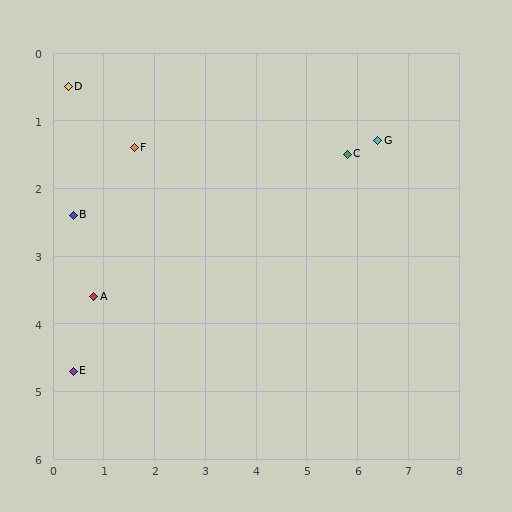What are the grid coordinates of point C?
Point C is at approximately (5.8, 1.5).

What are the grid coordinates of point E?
Point E is at approximately (0.4, 4.7).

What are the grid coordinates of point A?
Point A is at approximately (0.8, 3.6).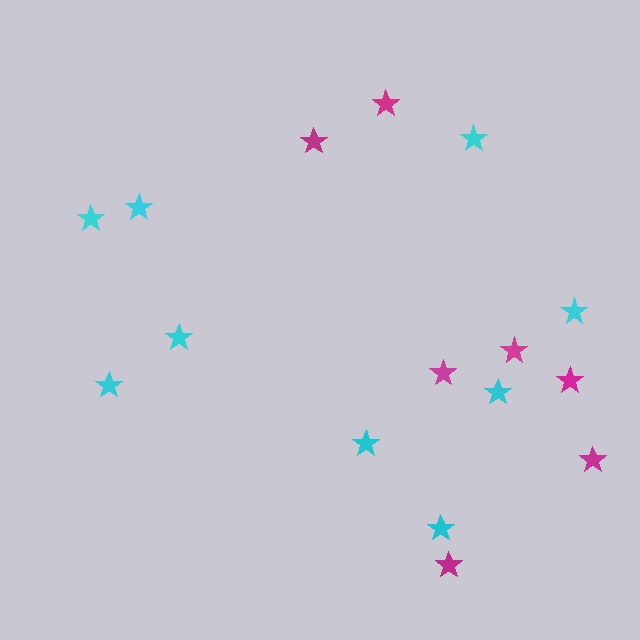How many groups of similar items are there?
There are 2 groups: one group of magenta stars (7) and one group of cyan stars (9).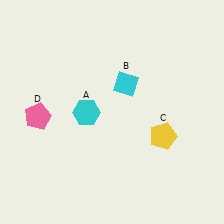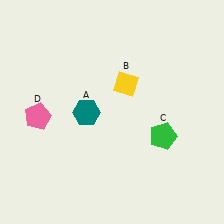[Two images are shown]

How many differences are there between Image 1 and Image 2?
There are 3 differences between the two images.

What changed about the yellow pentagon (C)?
In Image 1, C is yellow. In Image 2, it changed to green.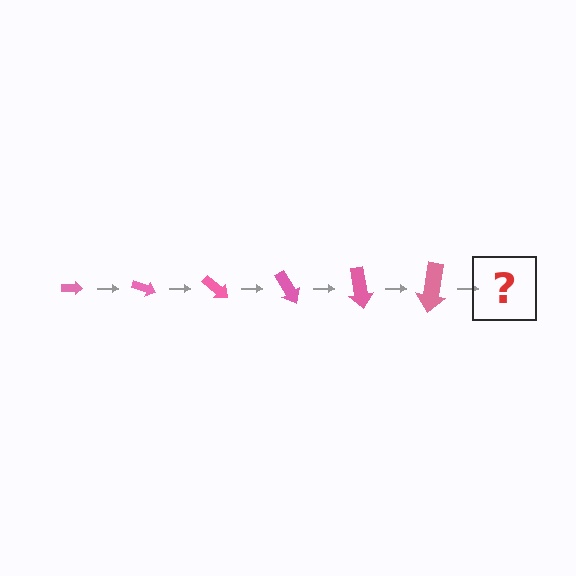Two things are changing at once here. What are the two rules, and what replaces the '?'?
The two rules are that the arrow grows larger each step and it rotates 20 degrees each step. The '?' should be an arrow, larger than the previous one and rotated 120 degrees from the start.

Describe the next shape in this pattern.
It should be an arrow, larger than the previous one and rotated 120 degrees from the start.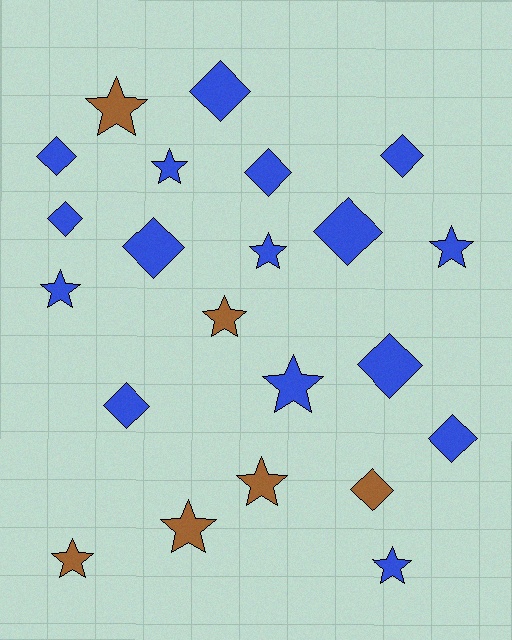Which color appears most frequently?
Blue, with 16 objects.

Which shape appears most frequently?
Star, with 11 objects.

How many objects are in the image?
There are 22 objects.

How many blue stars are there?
There are 6 blue stars.